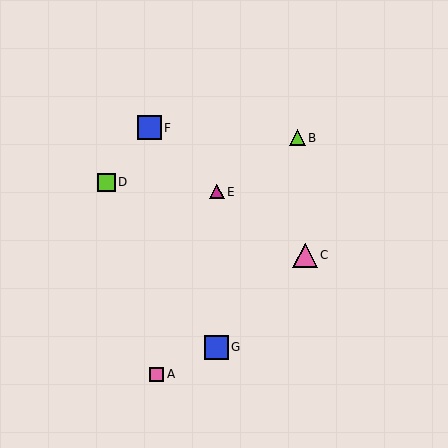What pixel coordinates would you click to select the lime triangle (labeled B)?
Click at (298, 138) to select the lime triangle B.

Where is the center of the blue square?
The center of the blue square is at (150, 128).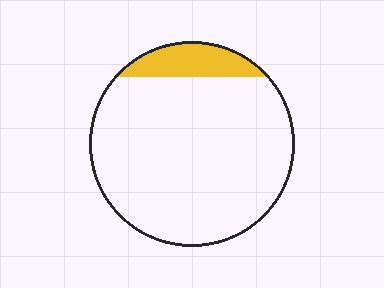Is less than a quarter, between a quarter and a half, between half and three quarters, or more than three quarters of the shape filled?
Less than a quarter.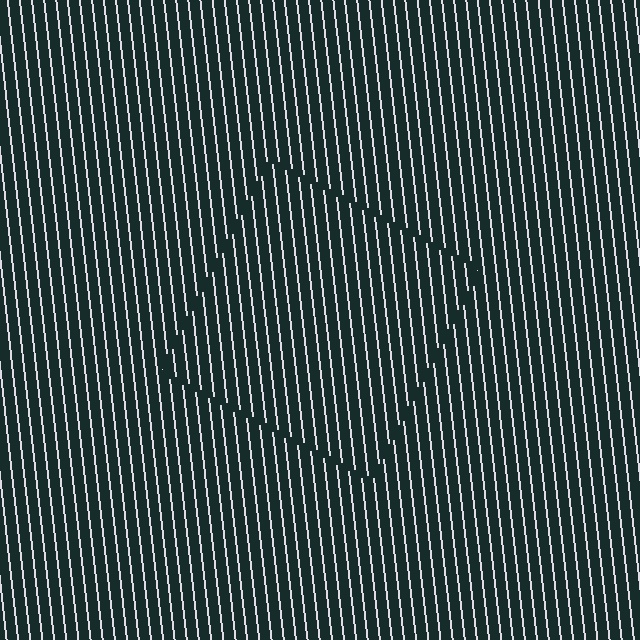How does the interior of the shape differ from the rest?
The interior of the shape contains the same grating, shifted by half a period — the contour is defined by the phase discontinuity where line-ends from the inner and outer gratings abut.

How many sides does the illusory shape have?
4 sides — the line-ends trace a square.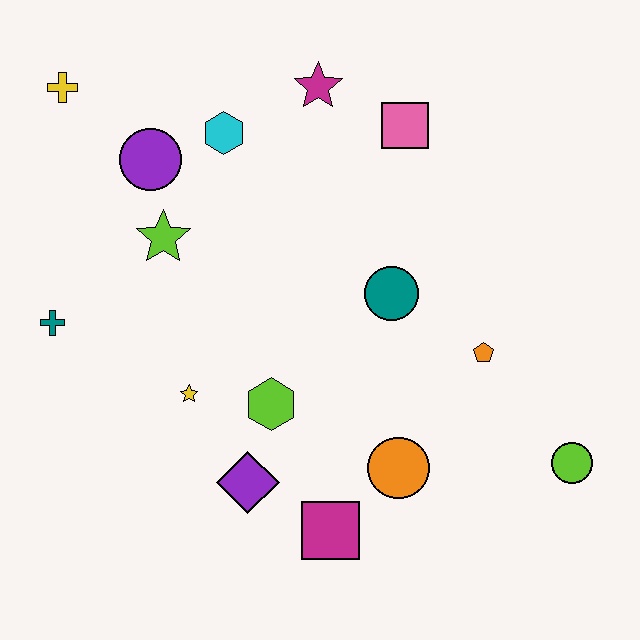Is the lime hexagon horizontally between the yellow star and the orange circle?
Yes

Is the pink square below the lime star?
No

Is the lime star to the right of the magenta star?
No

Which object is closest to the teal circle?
The orange pentagon is closest to the teal circle.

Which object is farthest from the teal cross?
The lime circle is farthest from the teal cross.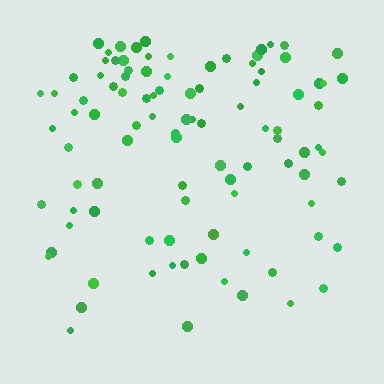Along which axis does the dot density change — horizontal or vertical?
Vertical.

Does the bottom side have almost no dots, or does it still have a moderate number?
Still a moderate number, just noticeably fewer than the top.